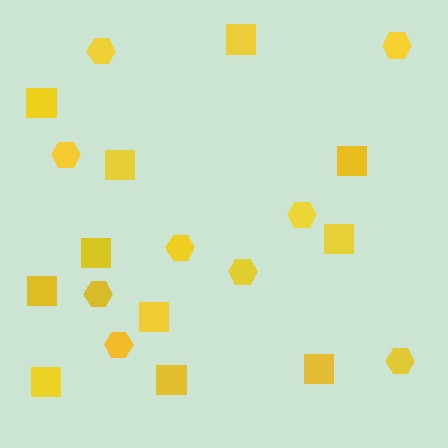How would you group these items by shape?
There are 2 groups: one group of hexagons (9) and one group of squares (11).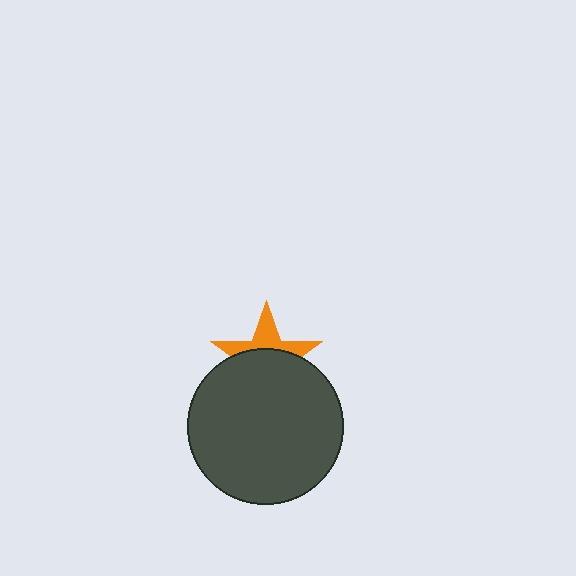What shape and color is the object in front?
The object in front is a dark gray circle.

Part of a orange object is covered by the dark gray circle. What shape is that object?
It is a star.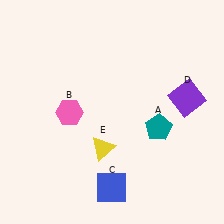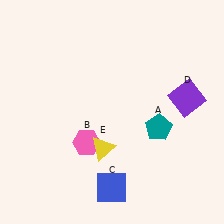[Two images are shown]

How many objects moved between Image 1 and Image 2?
1 object moved between the two images.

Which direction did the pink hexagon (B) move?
The pink hexagon (B) moved down.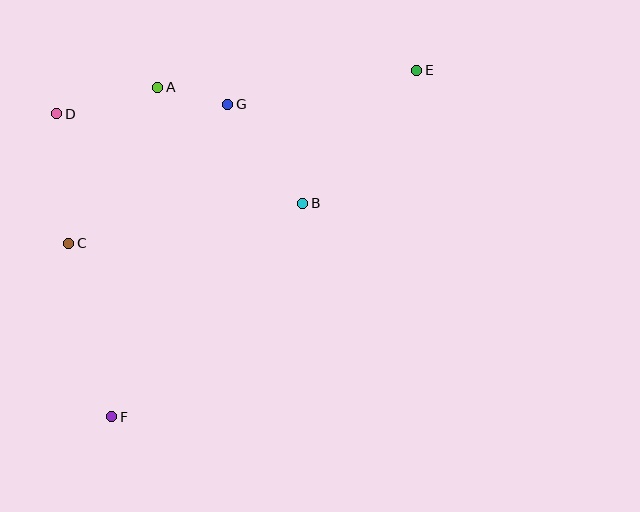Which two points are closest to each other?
Points A and G are closest to each other.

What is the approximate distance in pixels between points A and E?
The distance between A and E is approximately 260 pixels.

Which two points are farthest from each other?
Points E and F are farthest from each other.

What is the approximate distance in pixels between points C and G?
The distance between C and G is approximately 211 pixels.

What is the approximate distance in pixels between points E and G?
The distance between E and G is approximately 192 pixels.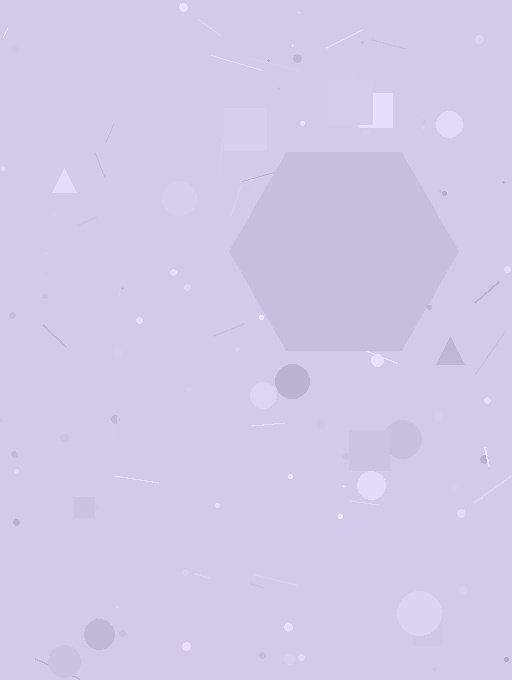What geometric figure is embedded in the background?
A hexagon is embedded in the background.